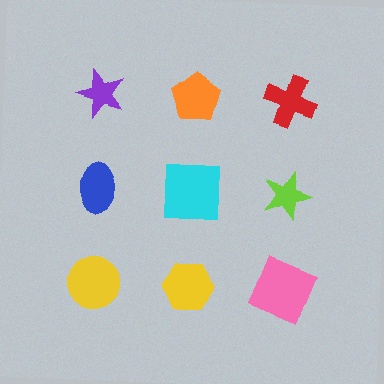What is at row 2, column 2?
A cyan square.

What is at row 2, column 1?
A blue ellipse.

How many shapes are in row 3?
3 shapes.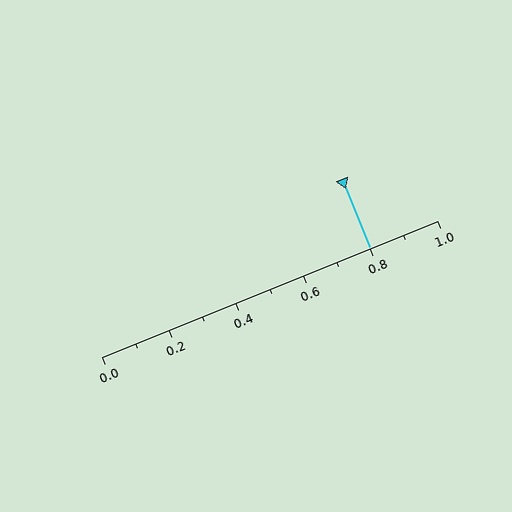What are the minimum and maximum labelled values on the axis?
The axis runs from 0.0 to 1.0.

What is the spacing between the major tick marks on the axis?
The major ticks are spaced 0.2 apart.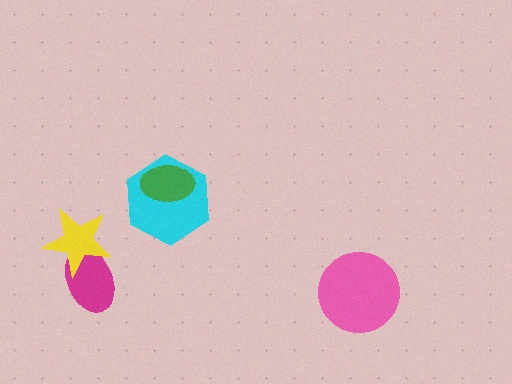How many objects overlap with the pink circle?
0 objects overlap with the pink circle.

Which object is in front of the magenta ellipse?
The yellow star is in front of the magenta ellipse.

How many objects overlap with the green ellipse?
1 object overlaps with the green ellipse.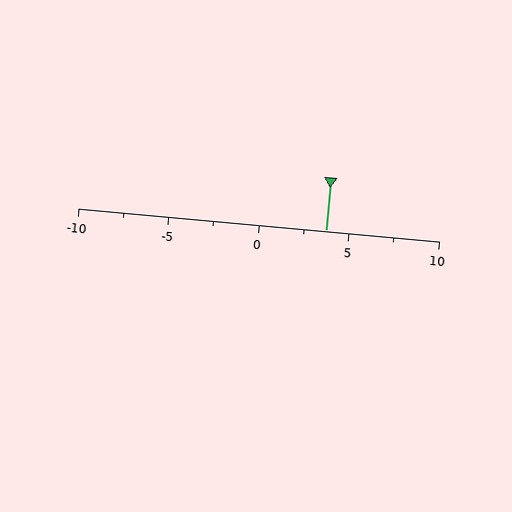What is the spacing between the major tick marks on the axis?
The major ticks are spaced 5 apart.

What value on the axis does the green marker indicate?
The marker indicates approximately 3.8.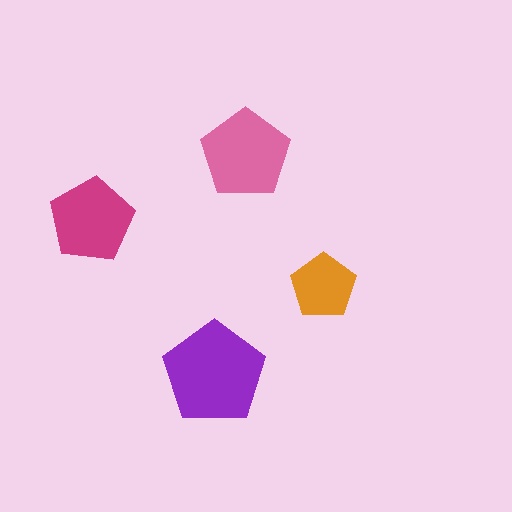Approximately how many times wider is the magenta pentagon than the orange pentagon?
About 1.5 times wider.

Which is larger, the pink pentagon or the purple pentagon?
The purple one.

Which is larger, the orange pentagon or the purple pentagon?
The purple one.